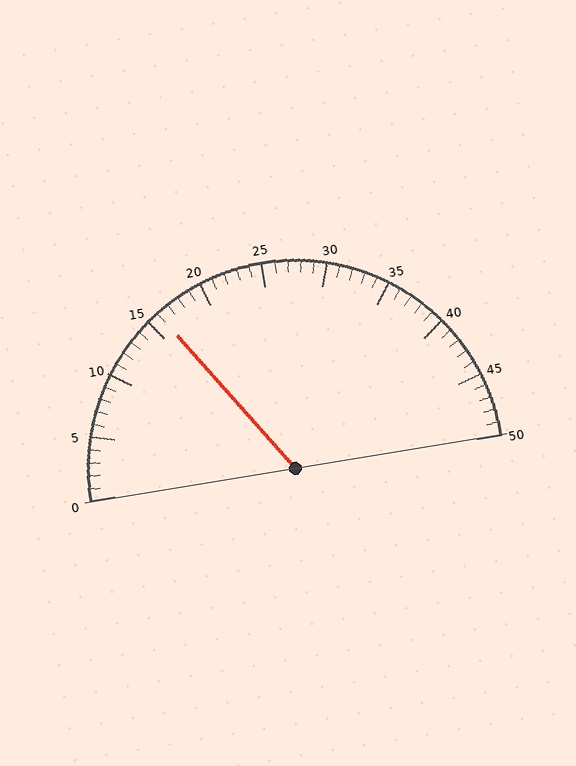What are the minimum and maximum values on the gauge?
The gauge ranges from 0 to 50.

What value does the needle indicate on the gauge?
The needle indicates approximately 16.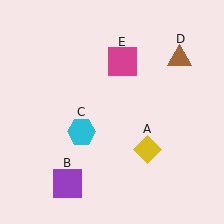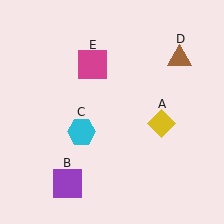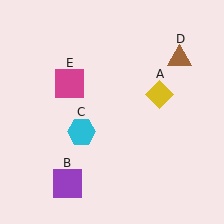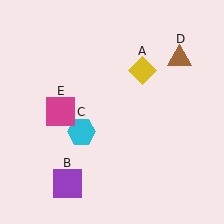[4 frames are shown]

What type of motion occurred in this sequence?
The yellow diamond (object A), magenta square (object E) rotated counterclockwise around the center of the scene.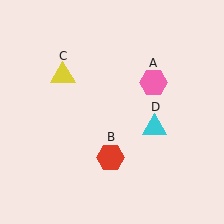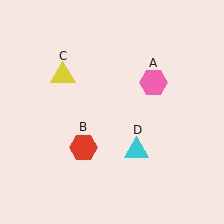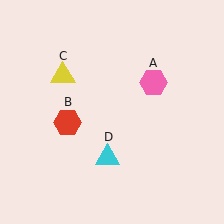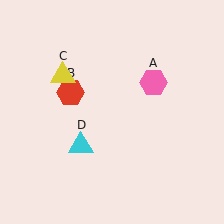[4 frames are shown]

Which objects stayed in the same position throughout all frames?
Pink hexagon (object A) and yellow triangle (object C) remained stationary.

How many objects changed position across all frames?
2 objects changed position: red hexagon (object B), cyan triangle (object D).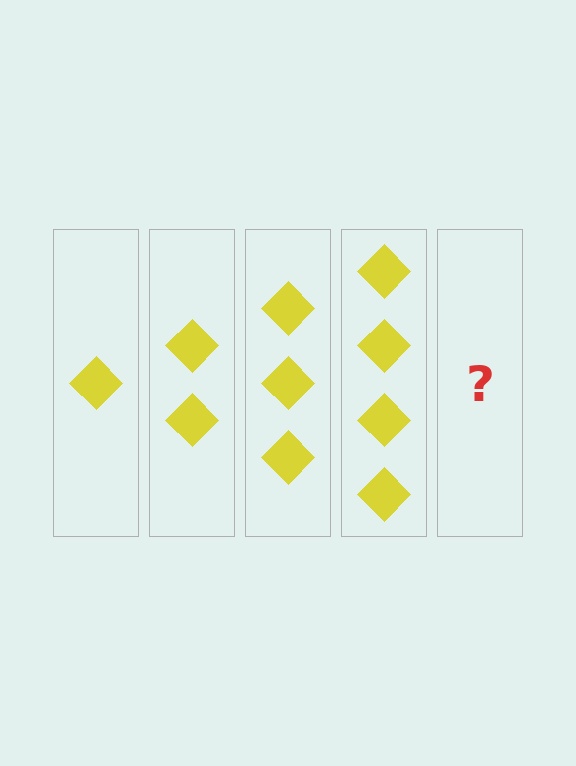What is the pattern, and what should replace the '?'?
The pattern is that each step adds one more diamond. The '?' should be 5 diamonds.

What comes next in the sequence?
The next element should be 5 diamonds.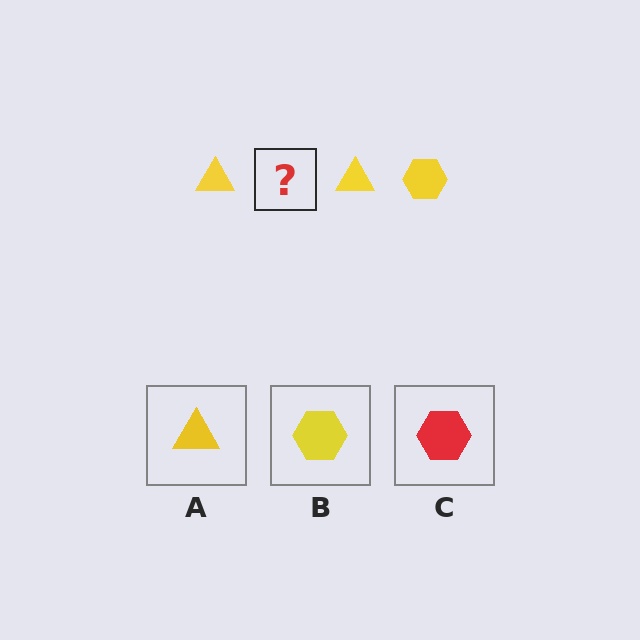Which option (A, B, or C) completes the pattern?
B.